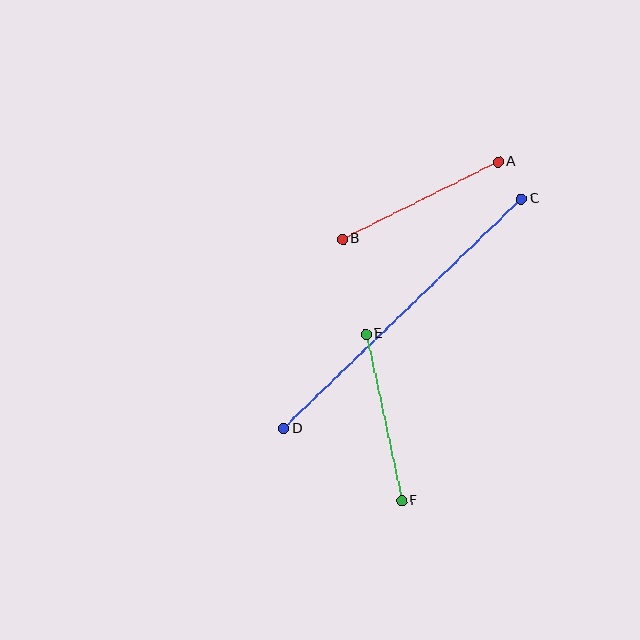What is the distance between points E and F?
The distance is approximately 171 pixels.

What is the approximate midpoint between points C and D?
The midpoint is at approximately (403, 313) pixels.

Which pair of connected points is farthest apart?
Points C and D are farthest apart.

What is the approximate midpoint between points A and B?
The midpoint is at approximately (420, 201) pixels.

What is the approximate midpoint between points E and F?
The midpoint is at approximately (384, 417) pixels.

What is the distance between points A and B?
The distance is approximately 174 pixels.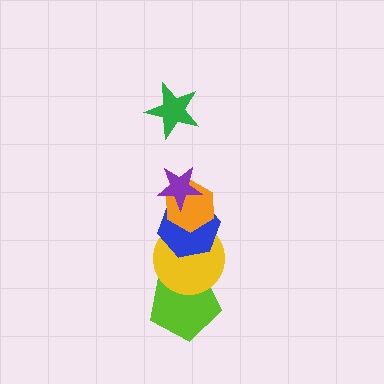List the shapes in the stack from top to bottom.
From top to bottom: the green star, the purple star, the orange hexagon, the blue hexagon, the yellow circle, the lime pentagon.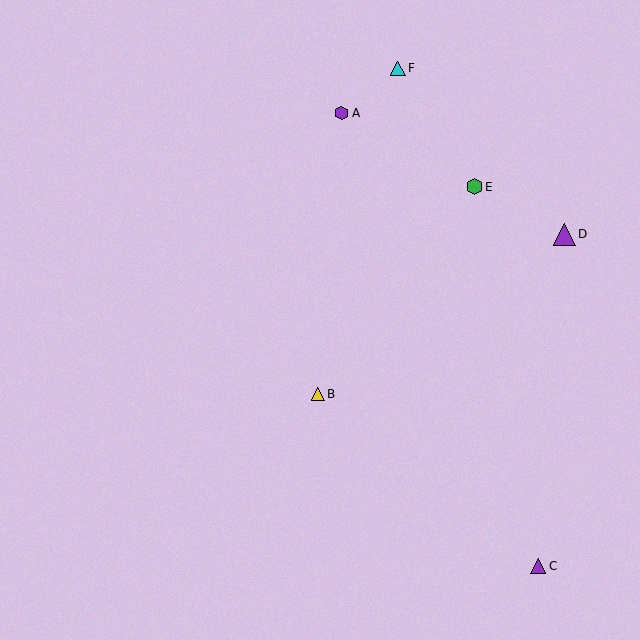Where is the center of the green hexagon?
The center of the green hexagon is at (474, 187).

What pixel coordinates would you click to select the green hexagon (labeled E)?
Click at (474, 187) to select the green hexagon E.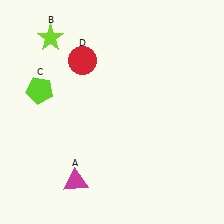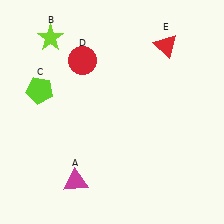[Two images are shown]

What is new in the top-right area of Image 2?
A red triangle (E) was added in the top-right area of Image 2.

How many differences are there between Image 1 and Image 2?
There is 1 difference between the two images.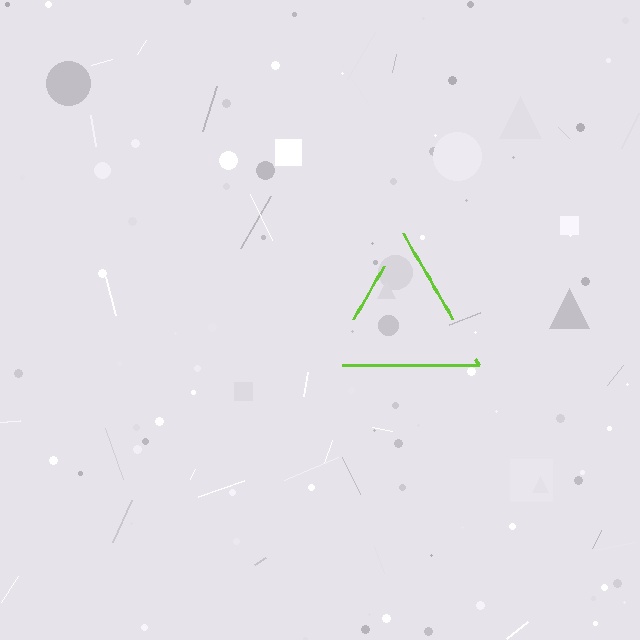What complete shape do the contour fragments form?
The contour fragments form a triangle.